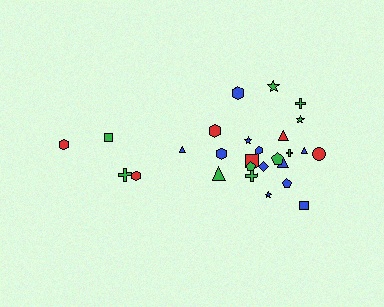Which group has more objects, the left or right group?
The right group.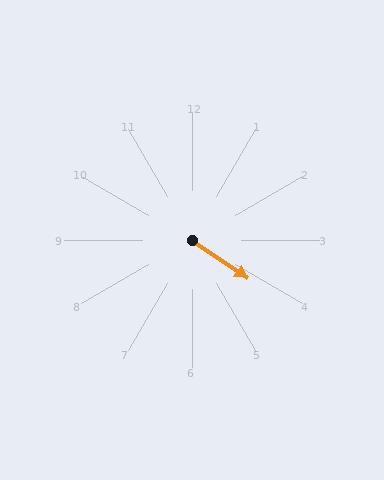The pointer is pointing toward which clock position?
Roughly 4 o'clock.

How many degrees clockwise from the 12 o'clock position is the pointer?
Approximately 124 degrees.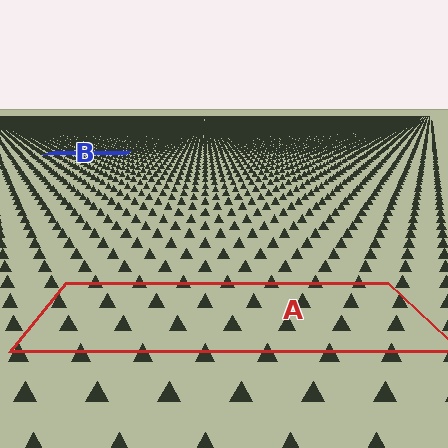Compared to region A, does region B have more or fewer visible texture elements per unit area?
Region B has more texture elements per unit area — they are packed more densely because it is farther away.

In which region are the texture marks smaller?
The texture marks are smaller in region B, because it is farther away.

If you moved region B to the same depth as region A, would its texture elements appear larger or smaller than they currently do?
They would appear larger. At a closer depth, the same texture elements are projected at a bigger on-screen size.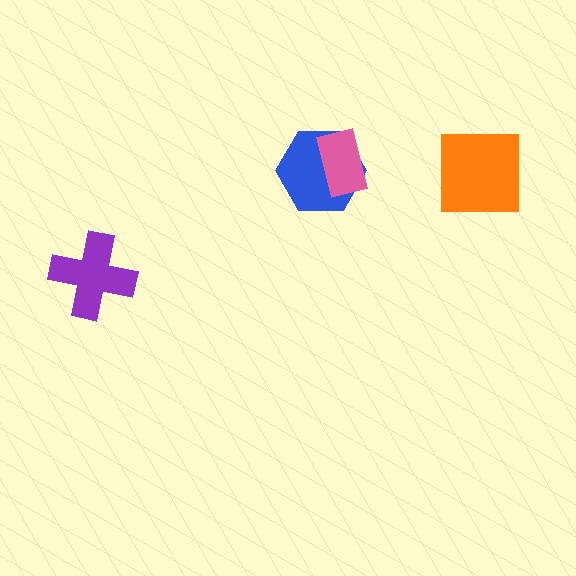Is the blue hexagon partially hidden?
Yes, it is partially covered by another shape.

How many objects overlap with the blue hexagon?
1 object overlaps with the blue hexagon.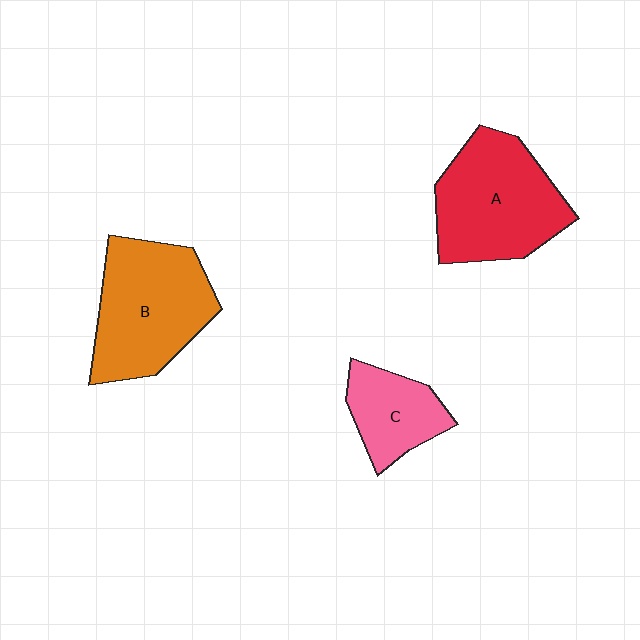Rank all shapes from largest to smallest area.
From largest to smallest: B (orange), A (red), C (pink).